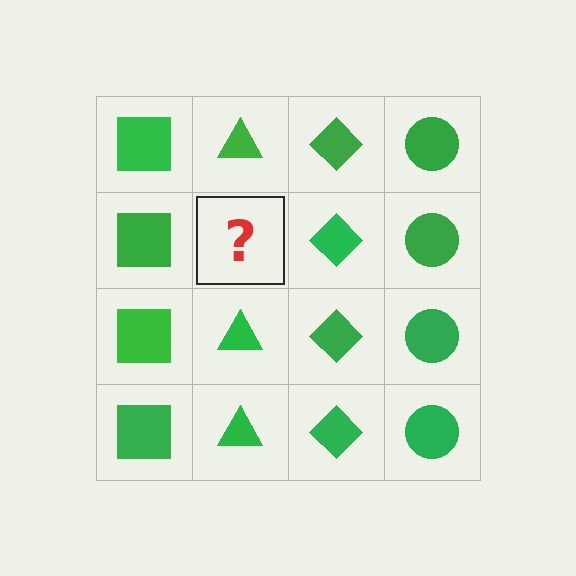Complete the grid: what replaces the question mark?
The question mark should be replaced with a green triangle.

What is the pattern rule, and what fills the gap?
The rule is that each column has a consistent shape. The gap should be filled with a green triangle.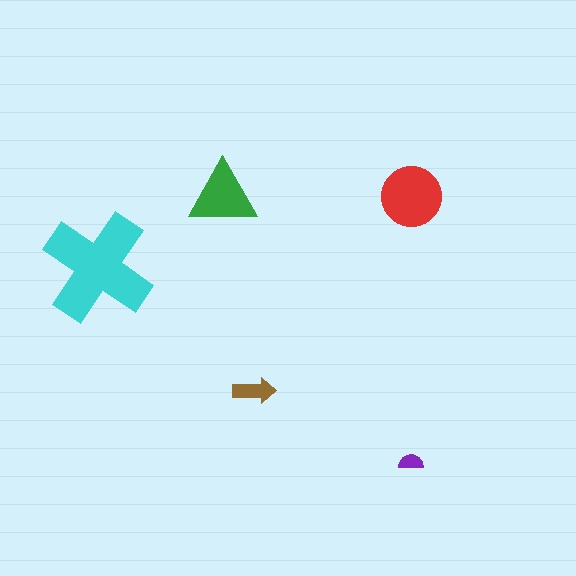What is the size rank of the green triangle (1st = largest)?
3rd.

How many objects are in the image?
There are 5 objects in the image.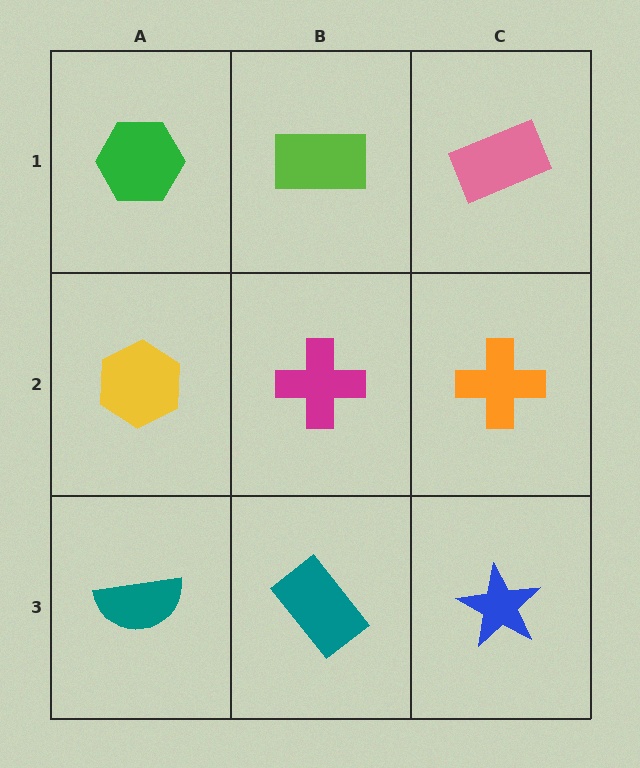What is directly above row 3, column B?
A magenta cross.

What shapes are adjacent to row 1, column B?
A magenta cross (row 2, column B), a green hexagon (row 1, column A), a pink rectangle (row 1, column C).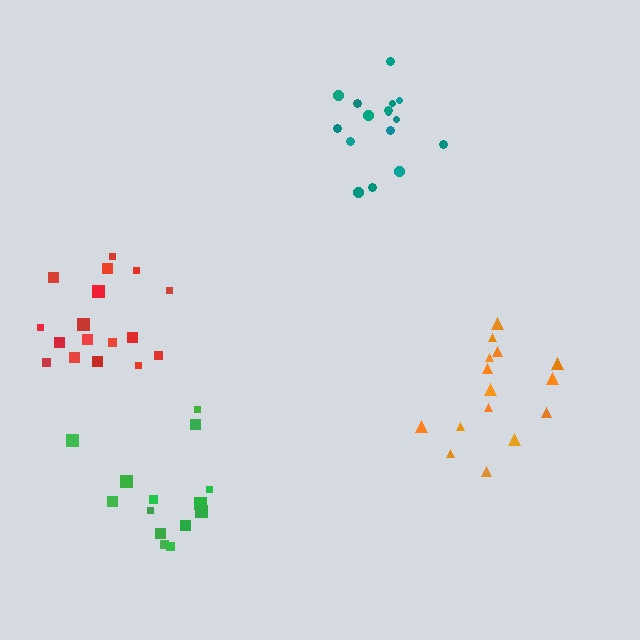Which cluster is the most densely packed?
Green.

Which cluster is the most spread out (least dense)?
Red.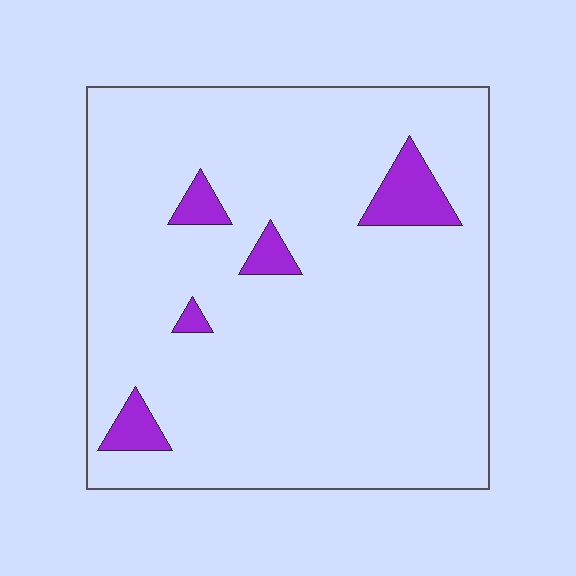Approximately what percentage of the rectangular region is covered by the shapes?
Approximately 5%.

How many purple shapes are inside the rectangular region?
5.